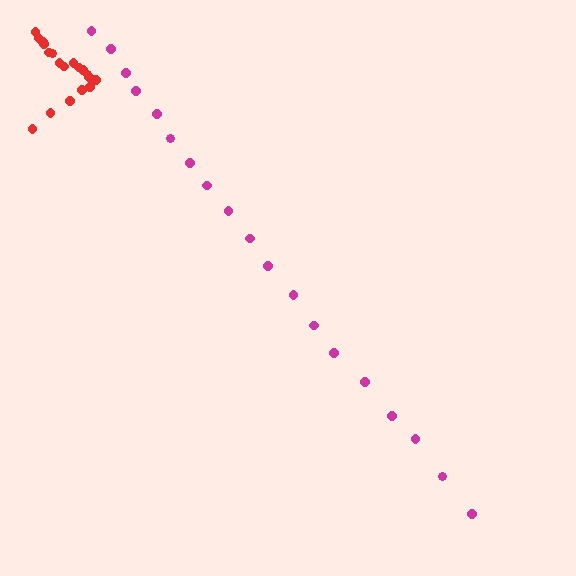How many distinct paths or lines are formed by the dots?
There are 2 distinct paths.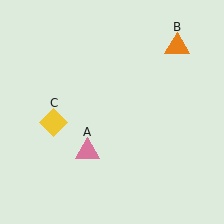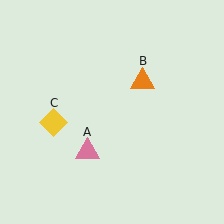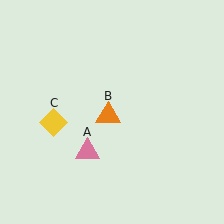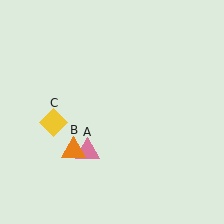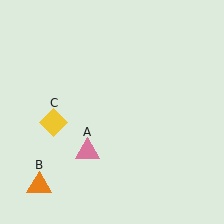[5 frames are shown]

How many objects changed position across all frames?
1 object changed position: orange triangle (object B).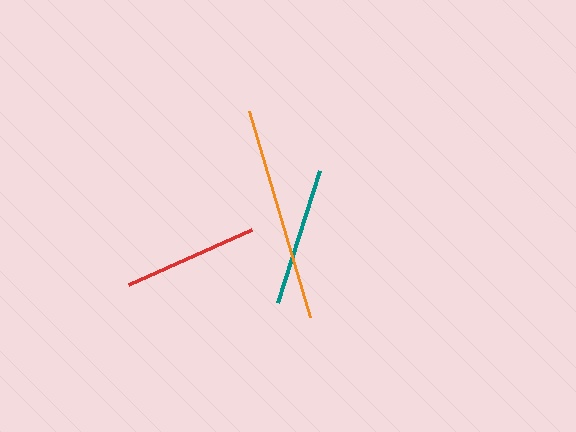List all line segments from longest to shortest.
From longest to shortest: orange, teal, red.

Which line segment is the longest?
The orange line is the longest at approximately 215 pixels.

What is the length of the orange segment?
The orange segment is approximately 215 pixels long.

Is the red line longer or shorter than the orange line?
The orange line is longer than the red line.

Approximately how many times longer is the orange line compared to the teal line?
The orange line is approximately 1.6 times the length of the teal line.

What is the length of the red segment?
The red segment is approximately 135 pixels long.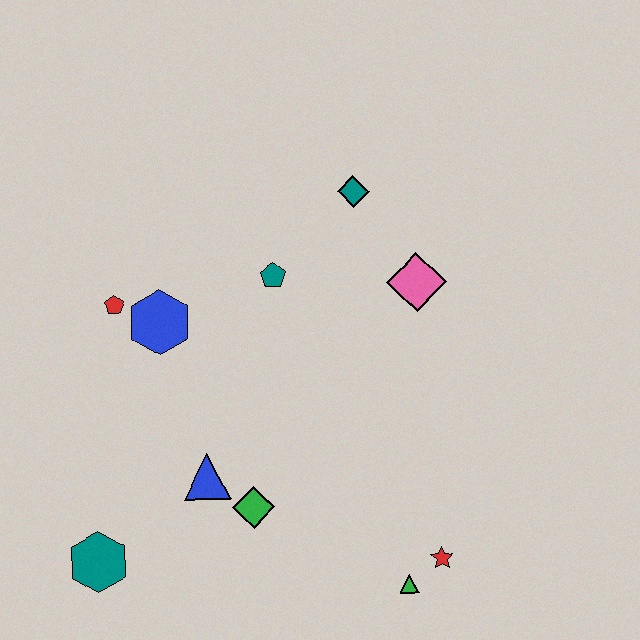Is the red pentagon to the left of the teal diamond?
Yes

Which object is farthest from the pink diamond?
The teal hexagon is farthest from the pink diamond.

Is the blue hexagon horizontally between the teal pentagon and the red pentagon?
Yes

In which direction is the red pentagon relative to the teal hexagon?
The red pentagon is above the teal hexagon.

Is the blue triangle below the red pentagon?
Yes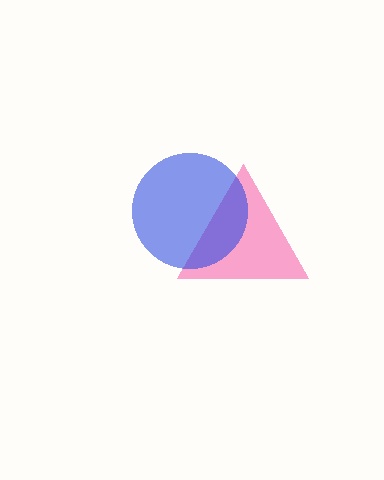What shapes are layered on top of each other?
The layered shapes are: a pink triangle, a blue circle.